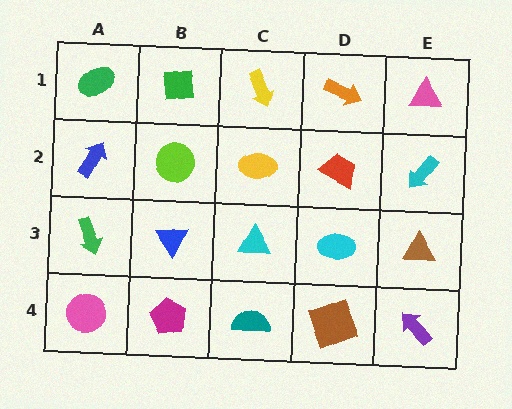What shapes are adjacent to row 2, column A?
A green ellipse (row 1, column A), a green arrow (row 3, column A), a lime circle (row 2, column B).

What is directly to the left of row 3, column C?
A blue triangle.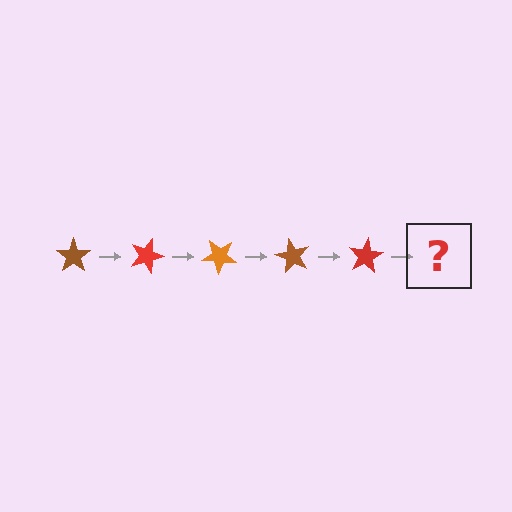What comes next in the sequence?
The next element should be an orange star, rotated 100 degrees from the start.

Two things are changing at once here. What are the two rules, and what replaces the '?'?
The two rules are that it rotates 20 degrees each step and the color cycles through brown, red, and orange. The '?' should be an orange star, rotated 100 degrees from the start.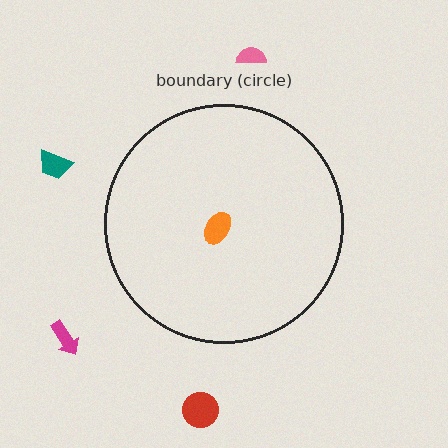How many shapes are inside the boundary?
1 inside, 4 outside.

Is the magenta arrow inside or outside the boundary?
Outside.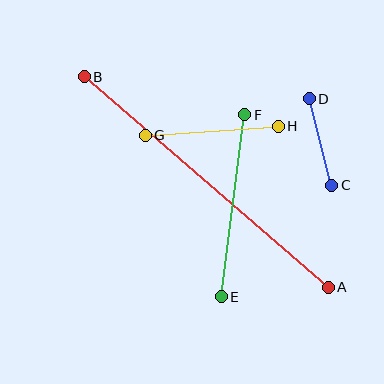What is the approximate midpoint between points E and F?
The midpoint is at approximately (233, 206) pixels.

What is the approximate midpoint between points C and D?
The midpoint is at approximately (320, 142) pixels.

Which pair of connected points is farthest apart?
Points A and B are farthest apart.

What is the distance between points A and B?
The distance is approximately 322 pixels.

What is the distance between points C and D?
The distance is approximately 90 pixels.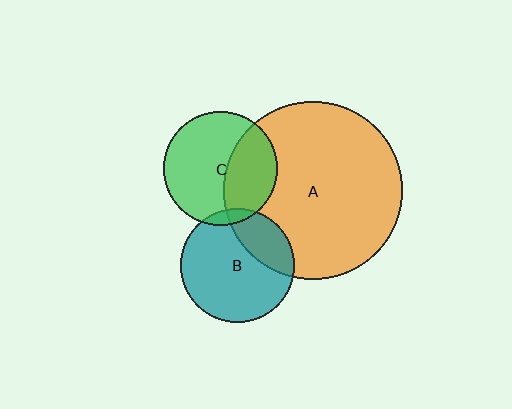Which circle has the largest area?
Circle A (orange).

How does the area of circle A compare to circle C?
Approximately 2.5 times.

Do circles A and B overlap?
Yes.